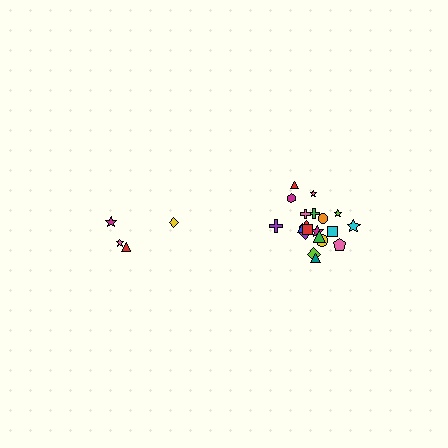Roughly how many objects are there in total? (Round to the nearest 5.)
Roughly 25 objects in total.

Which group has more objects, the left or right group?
The right group.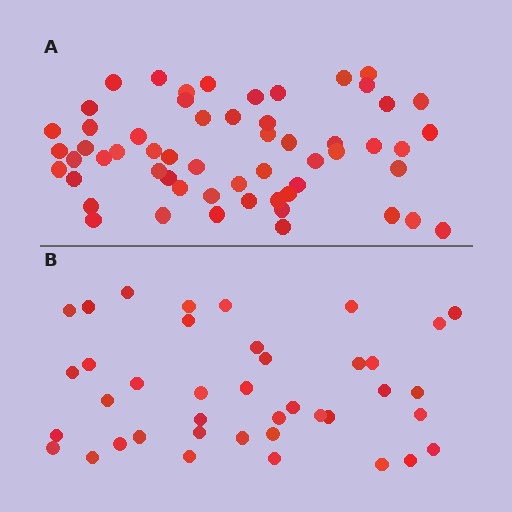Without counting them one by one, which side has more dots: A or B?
Region A (the top region) has more dots.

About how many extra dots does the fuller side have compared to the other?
Region A has approximately 15 more dots than region B.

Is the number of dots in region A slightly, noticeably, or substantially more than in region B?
Region A has noticeably more, but not dramatically so. The ratio is roughly 1.4 to 1.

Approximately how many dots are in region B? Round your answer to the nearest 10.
About 40 dots.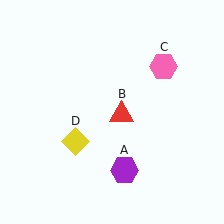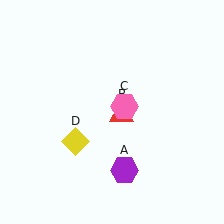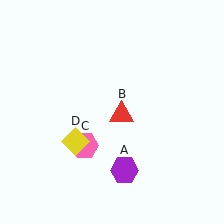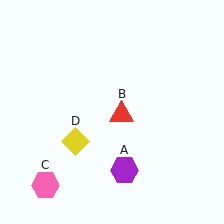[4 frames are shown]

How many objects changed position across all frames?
1 object changed position: pink hexagon (object C).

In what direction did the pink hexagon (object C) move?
The pink hexagon (object C) moved down and to the left.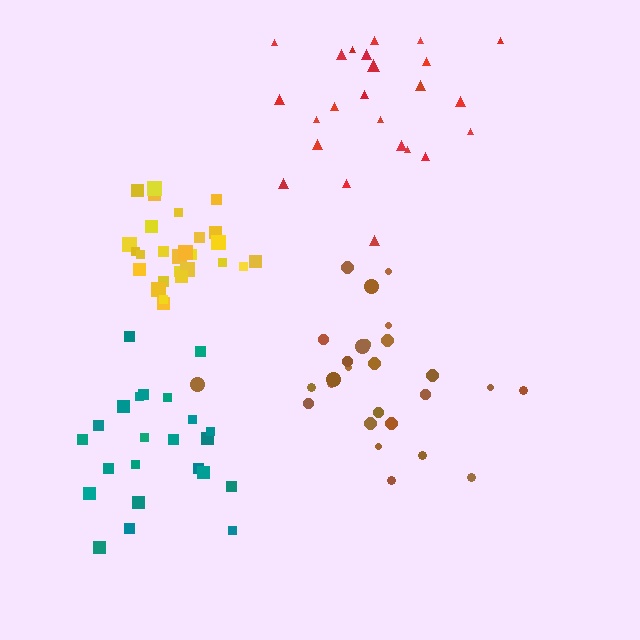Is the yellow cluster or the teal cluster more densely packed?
Yellow.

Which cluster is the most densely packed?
Yellow.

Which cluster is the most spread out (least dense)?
Brown.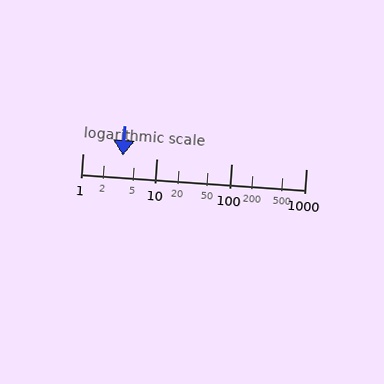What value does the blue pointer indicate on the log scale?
The pointer indicates approximately 3.5.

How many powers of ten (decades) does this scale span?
The scale spans 3 decades, from 1 to 1000.